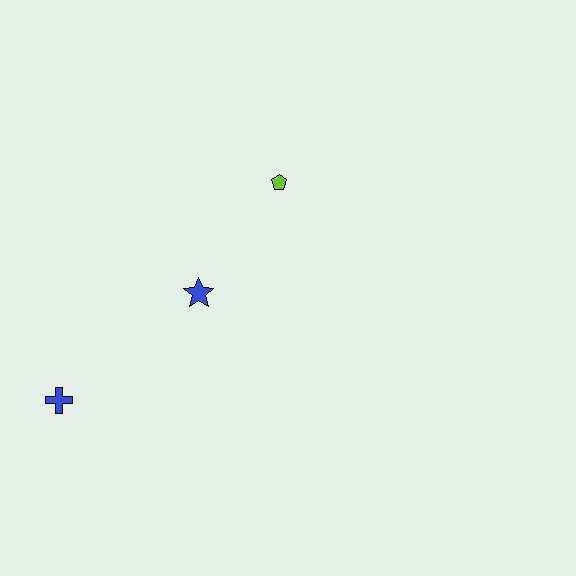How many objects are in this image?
There are 3 objects.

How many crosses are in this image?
There is 1 cross.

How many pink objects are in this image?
There are no pink objects.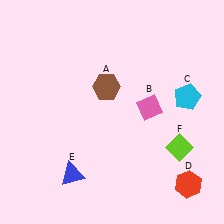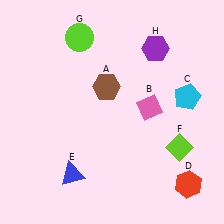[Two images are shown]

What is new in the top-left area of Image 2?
A lime circle (G) was added in the top-left area of Image 2.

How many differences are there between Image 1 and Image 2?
There are 2 differences between the two images.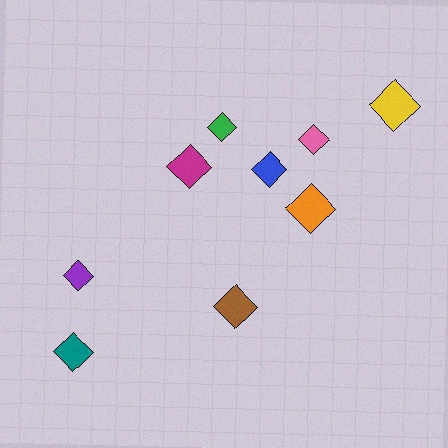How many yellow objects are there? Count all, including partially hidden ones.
There is 1 yellow object.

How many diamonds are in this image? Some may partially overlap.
There are 9 diamonds.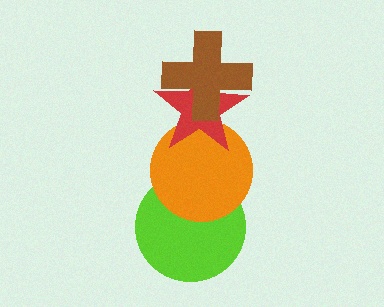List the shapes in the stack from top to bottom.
From top to bottom: the brown cross, the red star, the orange circle, the lime circle.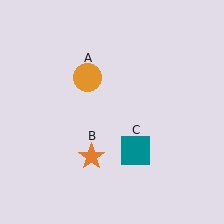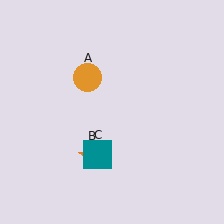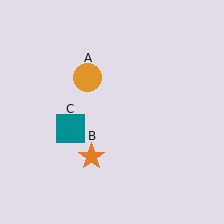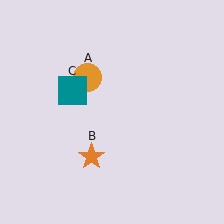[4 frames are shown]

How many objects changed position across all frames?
1 object changed position: teal square (object C).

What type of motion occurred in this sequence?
The teal square (object C) rotated clockwise around the center of the scene.